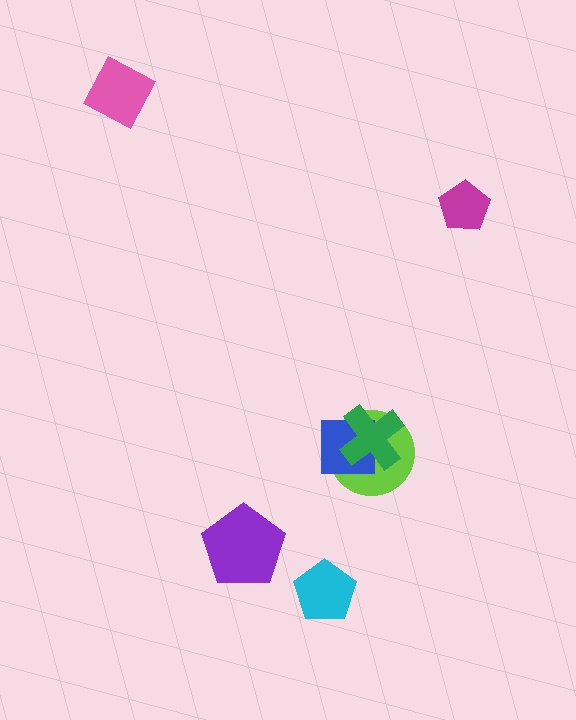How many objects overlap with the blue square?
2 objects overlap with the blue square.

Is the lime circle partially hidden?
Yes, it is partially covered by another shape.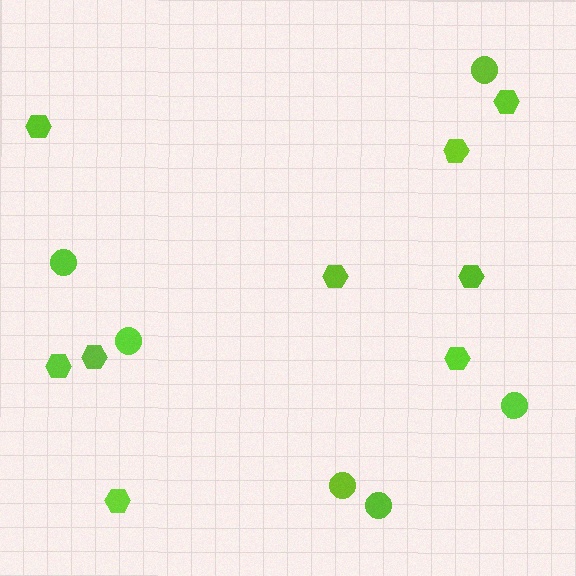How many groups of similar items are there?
There are 2 groups: one group of circles (6) and one group of hexagons (9).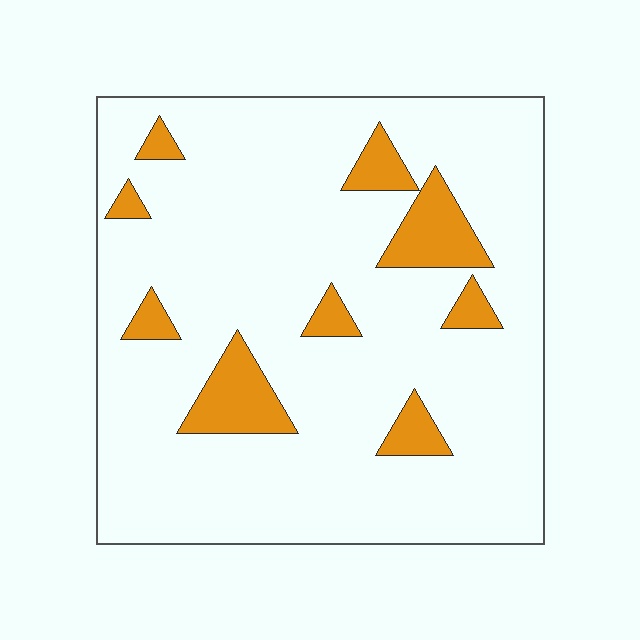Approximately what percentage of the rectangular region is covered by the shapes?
Approximately 15%.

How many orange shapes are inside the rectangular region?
9.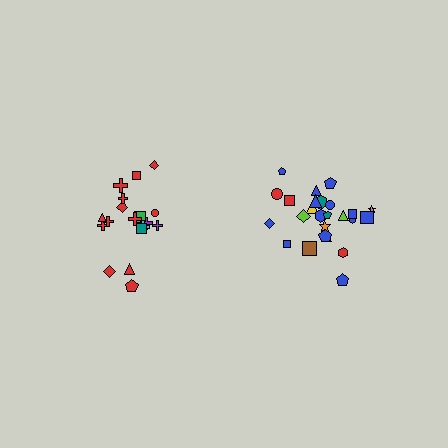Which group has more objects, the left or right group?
The right group.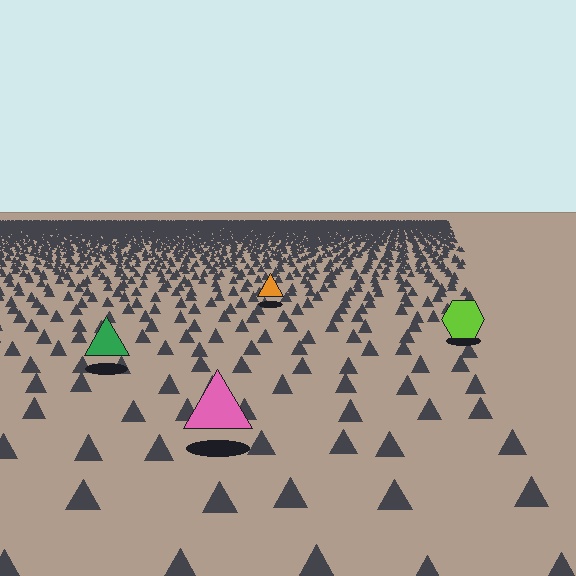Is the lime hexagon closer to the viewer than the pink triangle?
No. The pink triangle is closer — you can tell from the texture gradient: the ground texture is coarser near it.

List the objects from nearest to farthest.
From nearest to farthest: the pink triangle, the green triangle, the lime hexagon, the orange triangle.